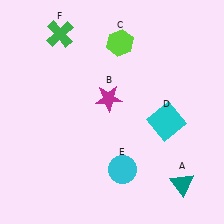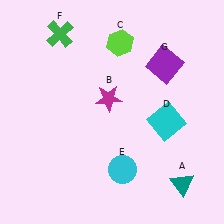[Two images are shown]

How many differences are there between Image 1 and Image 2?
There is 1 difference between the two images.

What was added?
A purple square (G) was added in Image 2.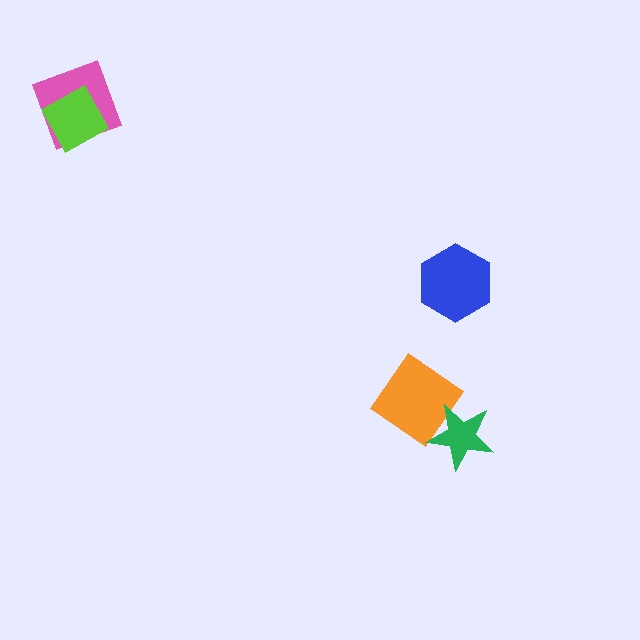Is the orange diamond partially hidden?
Yes, it is partially covered by another shape.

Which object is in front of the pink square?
The lime diamond is in front of the pink square.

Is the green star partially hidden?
No, no other shape covers it.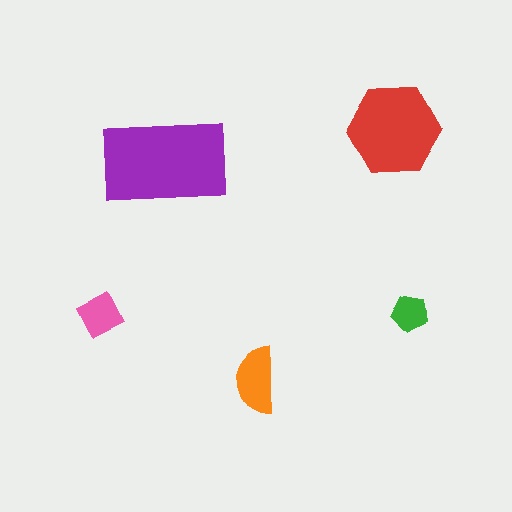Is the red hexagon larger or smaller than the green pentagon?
Larger.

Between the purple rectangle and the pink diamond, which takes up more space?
The purple rectangle.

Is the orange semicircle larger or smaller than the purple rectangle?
Smaller.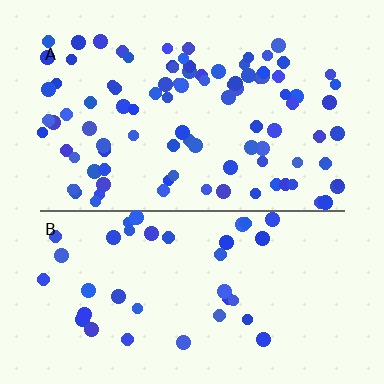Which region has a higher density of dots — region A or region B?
A (the top).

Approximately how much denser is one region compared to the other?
Approximately 2.5× — region A over region B.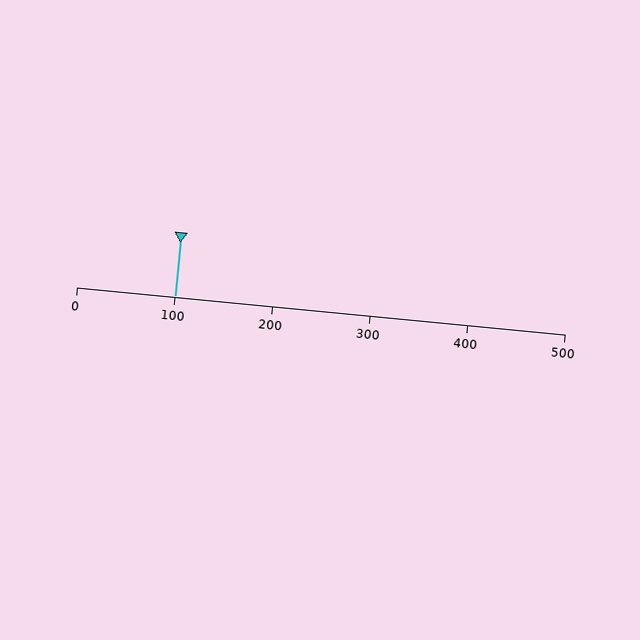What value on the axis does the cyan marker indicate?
The marker indicates approximately 100.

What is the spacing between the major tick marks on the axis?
The major ticks are spaced 100 apart.